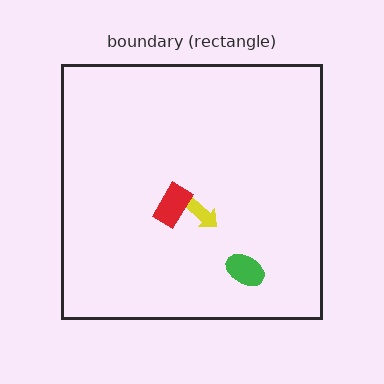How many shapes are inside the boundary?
3 inside, 0 outside.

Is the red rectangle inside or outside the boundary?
Inside.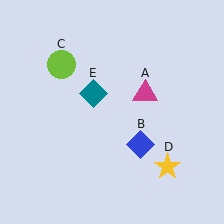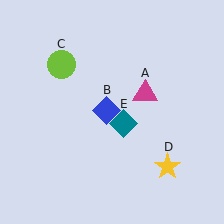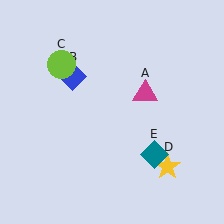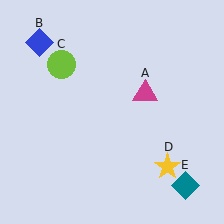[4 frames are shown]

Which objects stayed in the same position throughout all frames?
Magenta triangle (object A) and lime circle (object C) and yellow star (object D) remained stationary.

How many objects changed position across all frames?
2 objects changed position: blue diamond (object B), teal diamond (object E).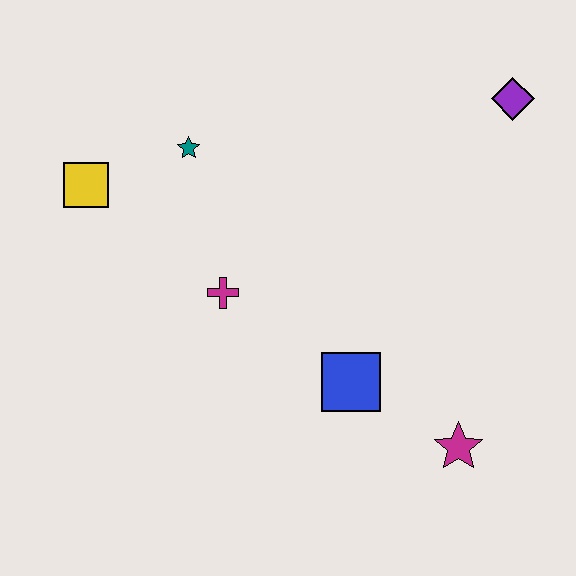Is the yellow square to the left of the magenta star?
Yes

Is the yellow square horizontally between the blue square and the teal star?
No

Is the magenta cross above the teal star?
No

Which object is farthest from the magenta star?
The yellow square is farthest from the magenta star.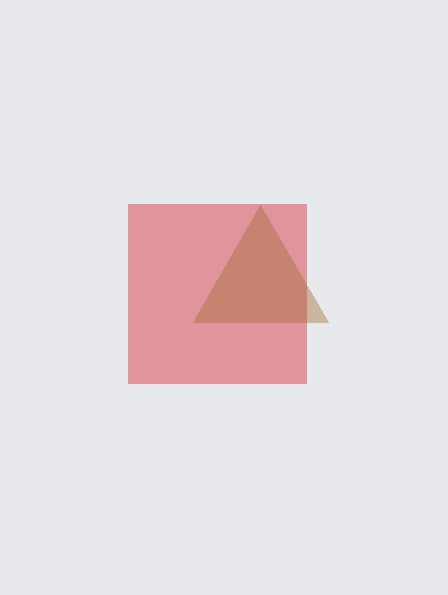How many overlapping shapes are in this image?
There are 2 overlapping shapes in the image.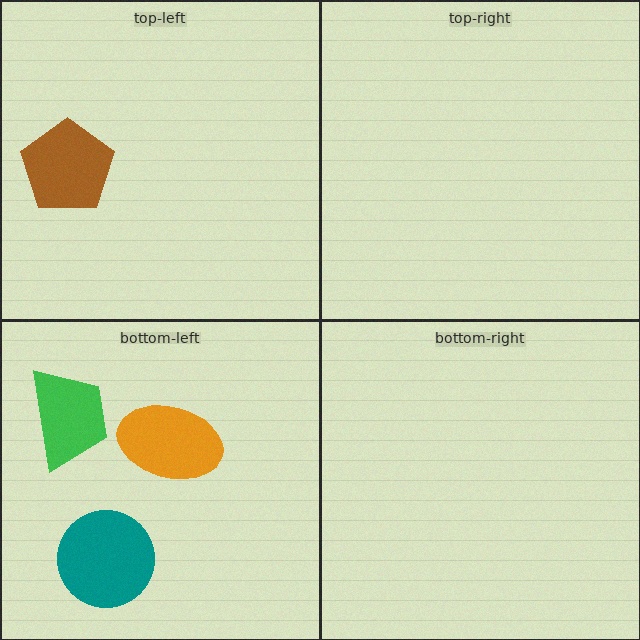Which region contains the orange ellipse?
The bottom-left region.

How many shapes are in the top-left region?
1.